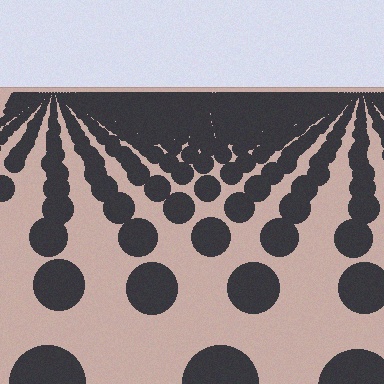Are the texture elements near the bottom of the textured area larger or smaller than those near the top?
Larger. Near the bottom, elements are closer to the viewer and appear at a bigger on-screen size.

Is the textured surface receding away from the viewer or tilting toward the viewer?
The surface is receding away from the viewer. Texture elements get smaller and denser toward the top.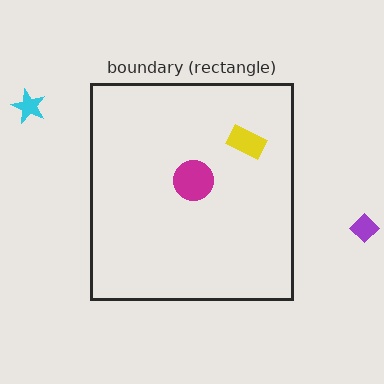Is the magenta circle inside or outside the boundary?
Inside.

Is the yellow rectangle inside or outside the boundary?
Inside.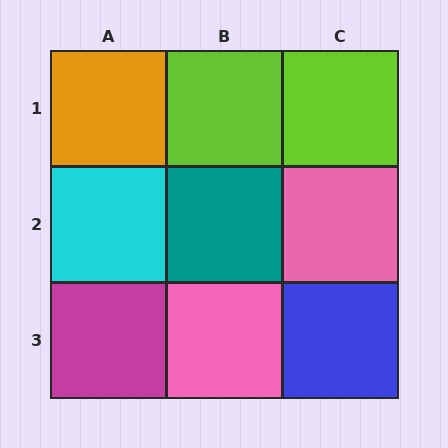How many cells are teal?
1 cell is teal.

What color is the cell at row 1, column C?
Lime.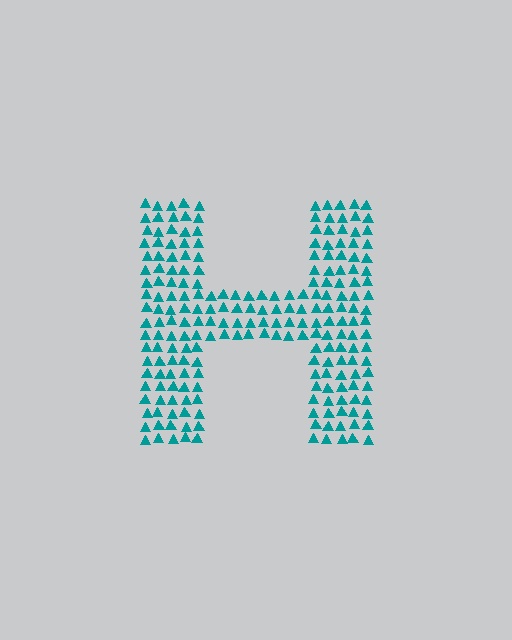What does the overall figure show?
The overall figure shows the letter H.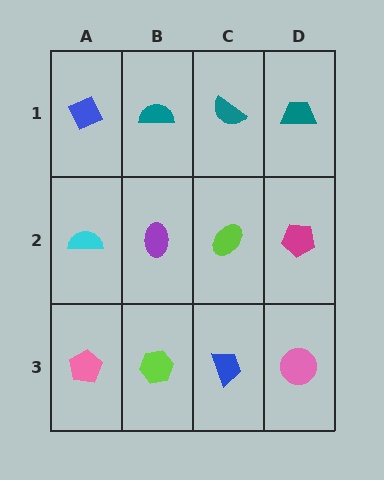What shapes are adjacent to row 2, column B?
A teal semicircle (row 1, column B), a lime hexagon (row 3, column B), a cyan semicircle (row 2, column A), a lime ellipse (row 2, column C).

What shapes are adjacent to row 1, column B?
A purple ellipse (row 2, column B), a blue diamond (row 1, column A), a teal semicircle (row 1, column C).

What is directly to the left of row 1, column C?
A teal semicircle.